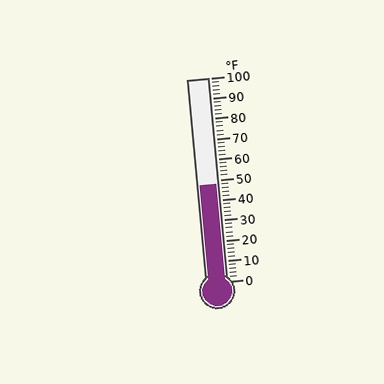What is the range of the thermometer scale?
The thermometer scale ranges from 0°F to 100°F.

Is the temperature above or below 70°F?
The temperature is below 70°F.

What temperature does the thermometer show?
The thermometer shows approximately 48°F.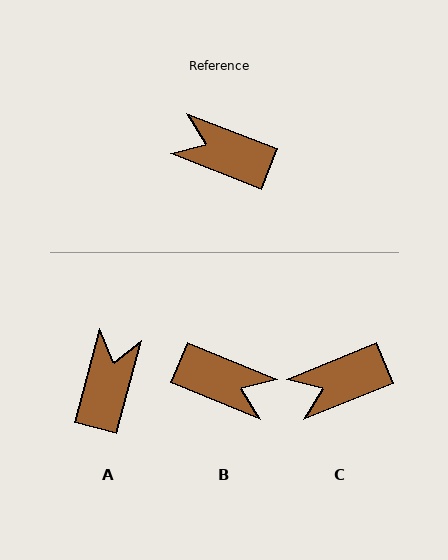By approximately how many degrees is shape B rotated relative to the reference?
Approximately 179 degrees counter-clockwise.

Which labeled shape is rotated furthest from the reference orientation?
B, about 179 degrees away.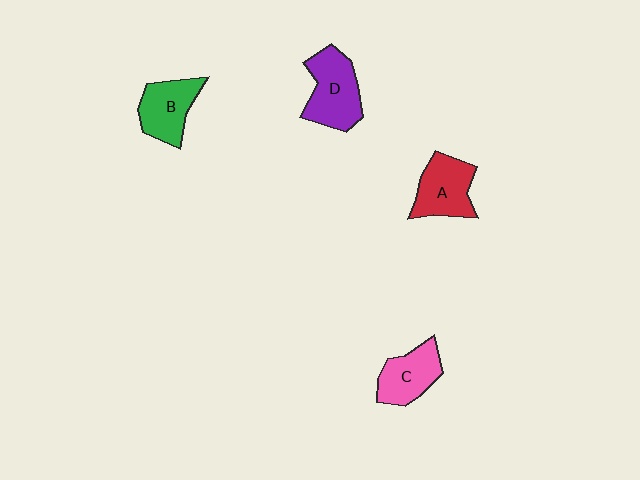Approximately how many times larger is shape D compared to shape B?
Approximately 1.2 times.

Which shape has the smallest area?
Shape C (pink).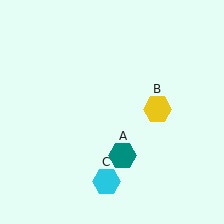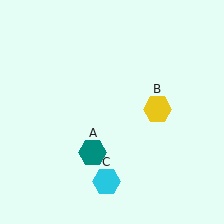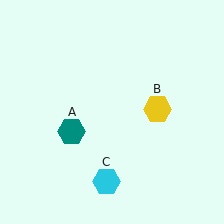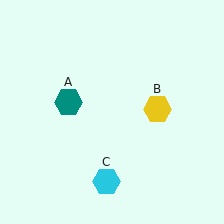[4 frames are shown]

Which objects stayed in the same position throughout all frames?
Yellow hexagon (object B) and cyan hexagon (object C) remained stationary.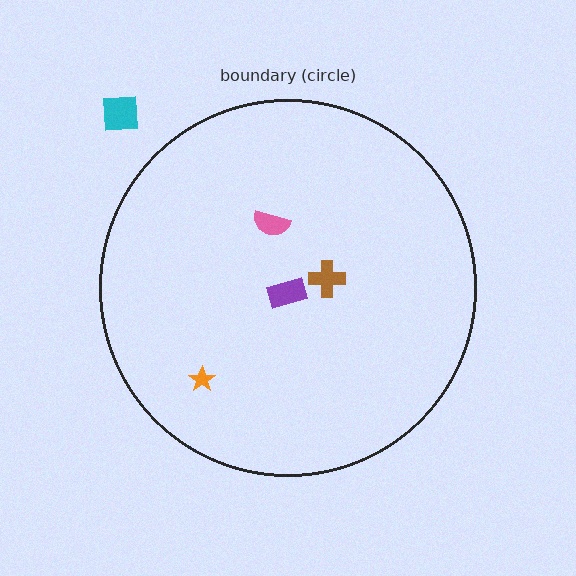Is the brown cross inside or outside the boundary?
Inside.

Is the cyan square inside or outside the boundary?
Outside.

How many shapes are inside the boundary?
4 inside, 1 outside.